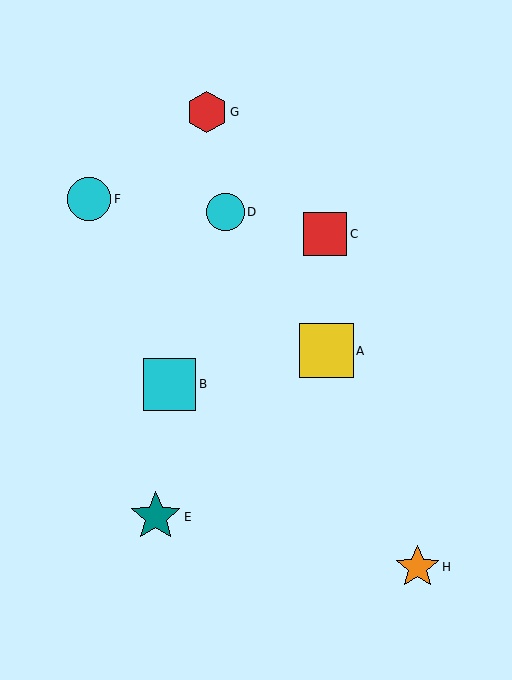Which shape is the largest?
The yellow square (labeled A) is the largest.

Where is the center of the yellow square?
The center of the yellow square is at (326, 351).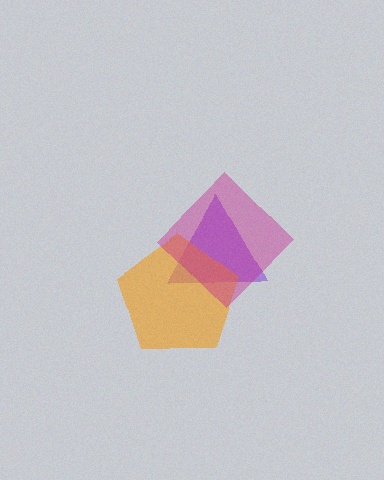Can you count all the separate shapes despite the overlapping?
Yes, there are 3 separate shapes.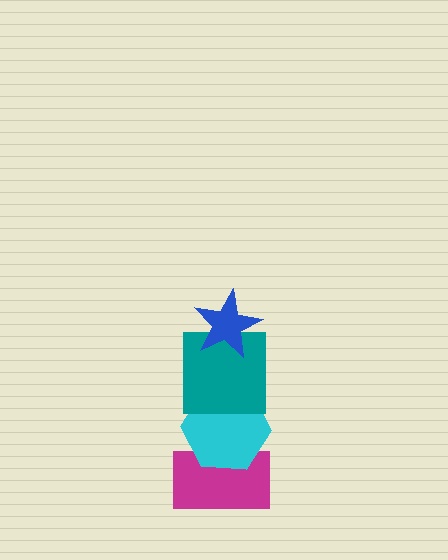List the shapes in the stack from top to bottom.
From top to bottom: the blue star, the teal square, the cyan hexagon, the magenta rectangle.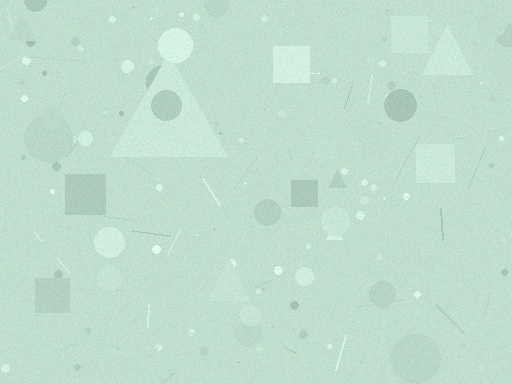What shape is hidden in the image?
A triangle is hidden in the image.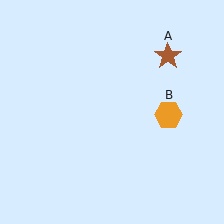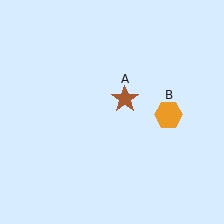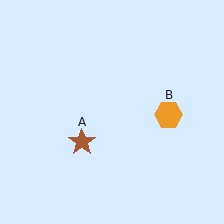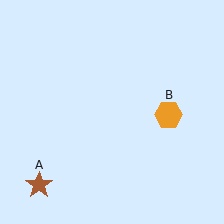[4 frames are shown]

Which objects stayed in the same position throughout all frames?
Orange hexagon (object B) remained stationary.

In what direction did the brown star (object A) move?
The brown star (object A) moved down and to the left.